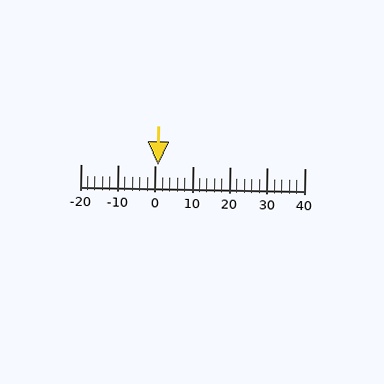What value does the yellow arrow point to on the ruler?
The yellow arrow points to approximately 1.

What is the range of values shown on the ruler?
The ruler shows values from -20 to 40.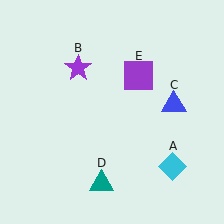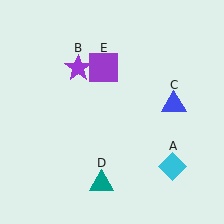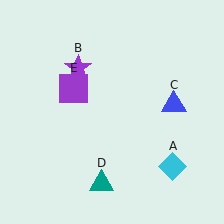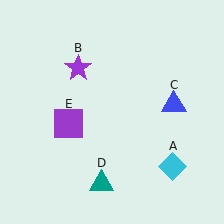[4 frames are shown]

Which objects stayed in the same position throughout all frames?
Cyan diamond (object A) and purple star (object B) and blue triangle (object C) and teal triangle (object D) remained stationary.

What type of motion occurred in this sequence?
The purple square (object E) rotated counterclockwise around the center of the scene.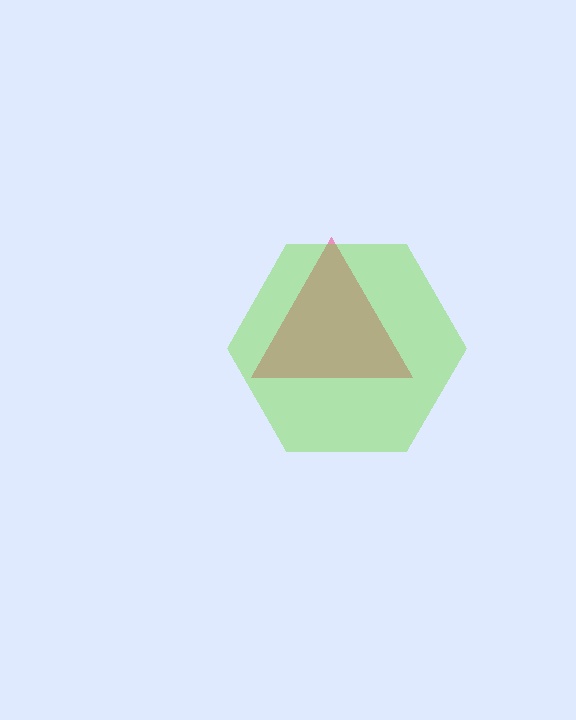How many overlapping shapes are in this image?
There are 2 overlapping shapes in the image.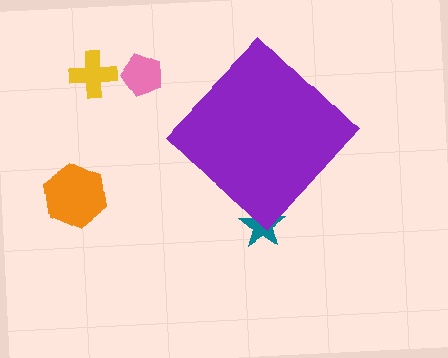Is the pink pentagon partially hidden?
No, the pink pentagon is fully visible.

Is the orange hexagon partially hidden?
No, the orange hexagon is fully visible.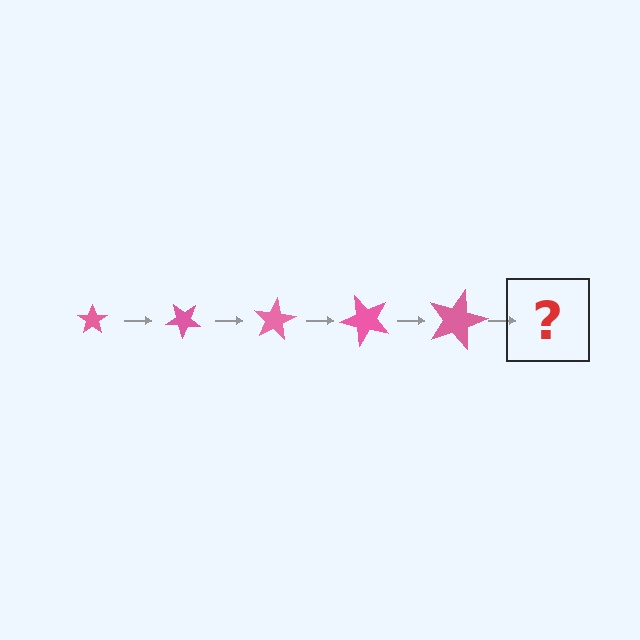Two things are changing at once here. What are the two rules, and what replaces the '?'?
The two rules are that the star grows larger each step and it rotates 40 degrees each step. The '?' should be a star, larger than the previous one and rotated 200 degrees from the start.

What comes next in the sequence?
The next element should be a star, larger than the previous one and rotated 200 degrees from the start.